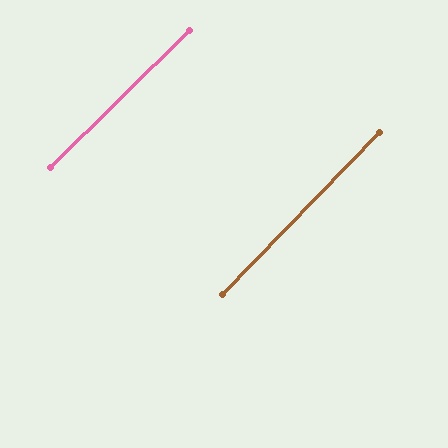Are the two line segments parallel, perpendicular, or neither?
Parallel — their directions differ by only 1.6°.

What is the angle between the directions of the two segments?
Approximately 2 degrees.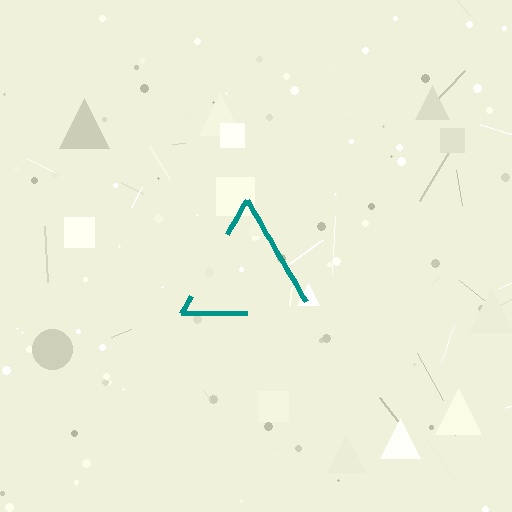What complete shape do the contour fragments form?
The contour fragments form a triangle.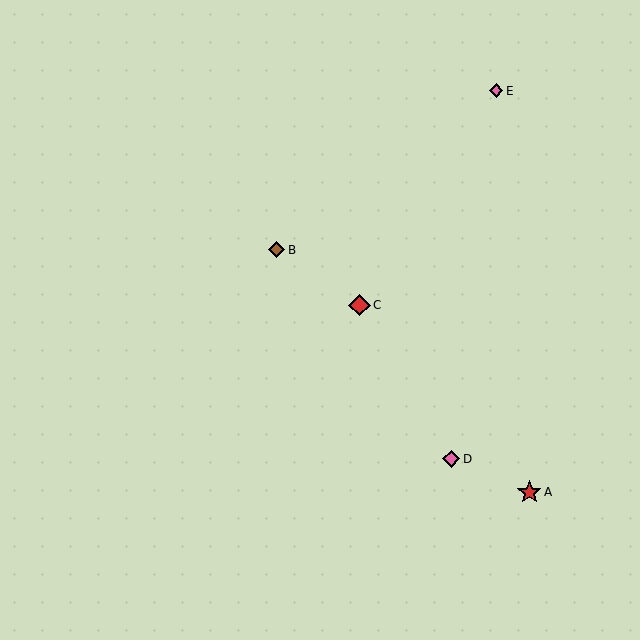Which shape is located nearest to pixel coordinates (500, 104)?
The pink diamond (labeled E) at (496, 91) is nearest to that location.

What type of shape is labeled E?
Shape E is a pink diamond.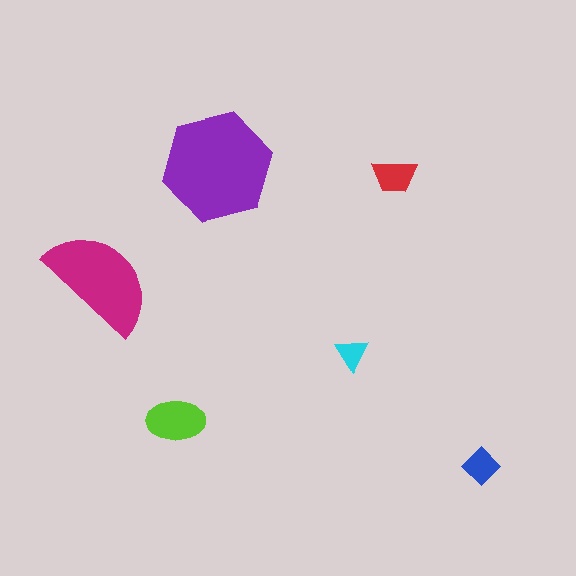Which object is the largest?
The purple hexagon.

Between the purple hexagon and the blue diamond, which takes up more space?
The purple hexagon.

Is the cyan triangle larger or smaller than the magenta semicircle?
Smaller.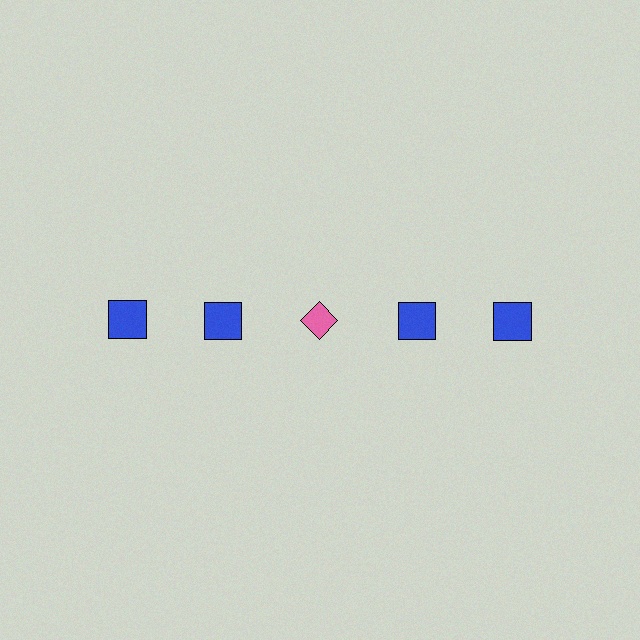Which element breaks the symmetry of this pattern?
The pink diamond in the top row, center column breaks the symmetry. All other shapes are blue squares.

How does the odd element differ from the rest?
It differs in both color (pink instead of blue) and shape (diamond instead of square).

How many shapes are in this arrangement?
There are 5 shapes arranged in a grid pattern.